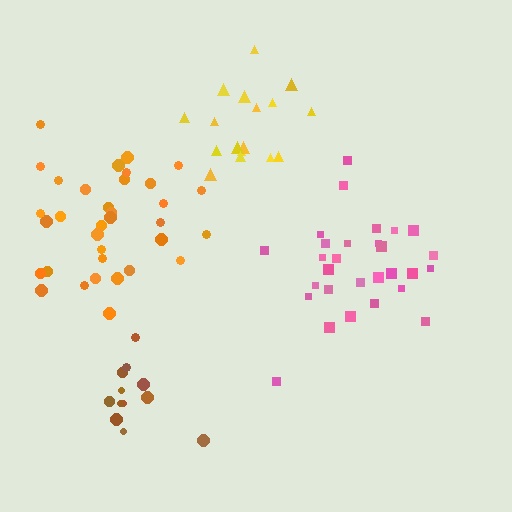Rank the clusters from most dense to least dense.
yellow, pink, orange, brown.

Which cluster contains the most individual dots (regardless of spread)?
Orange (34).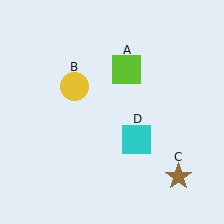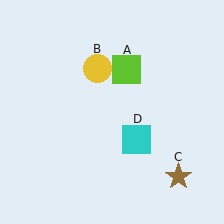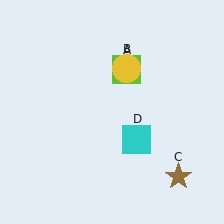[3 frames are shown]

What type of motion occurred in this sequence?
The yellow circle (object B) rotated clockwise around the center of the scene.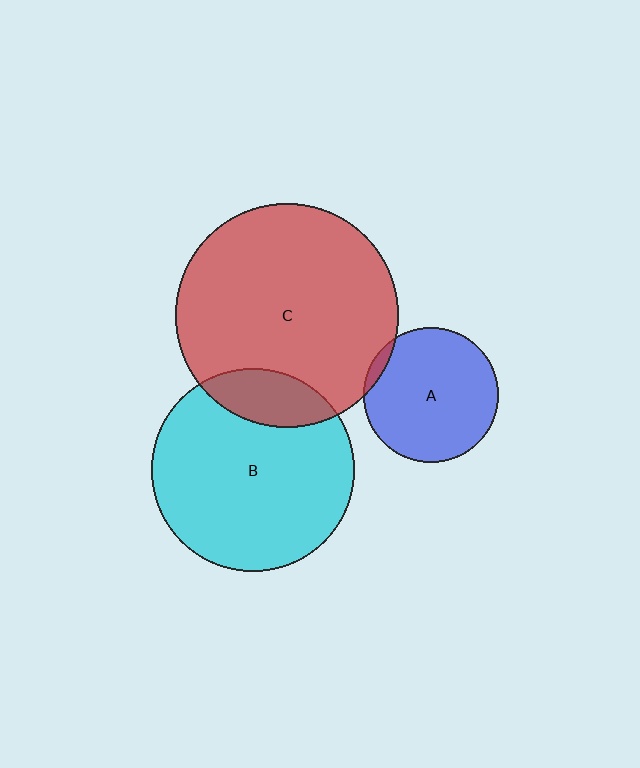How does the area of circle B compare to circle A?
Approximately 2.3 times.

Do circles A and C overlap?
Yes.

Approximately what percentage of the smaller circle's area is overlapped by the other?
Approximately 5%.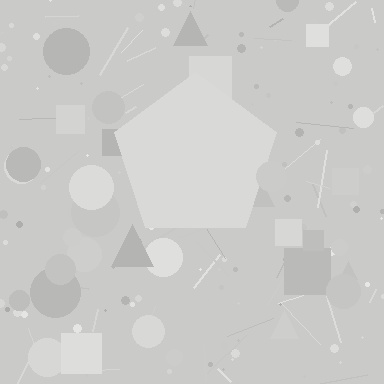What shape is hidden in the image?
A pentagon is hidden in the image.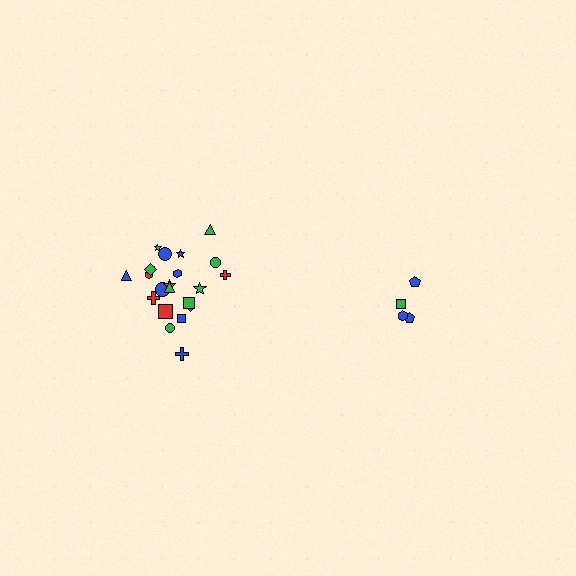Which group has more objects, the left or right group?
The left group.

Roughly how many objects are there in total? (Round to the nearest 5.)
Roughly 25 objects in total.